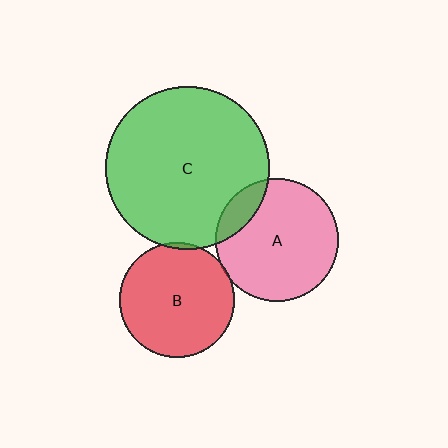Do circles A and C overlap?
Yes.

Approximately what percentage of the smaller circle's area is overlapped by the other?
Approximately 15%.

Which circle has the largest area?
Circle C (green).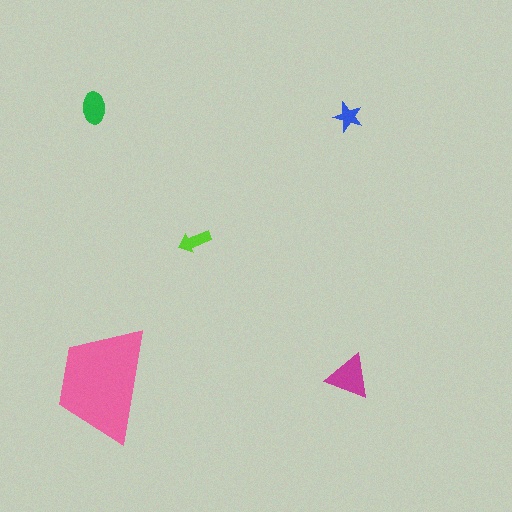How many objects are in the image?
There are 5 objects in the image.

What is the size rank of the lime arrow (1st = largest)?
4th.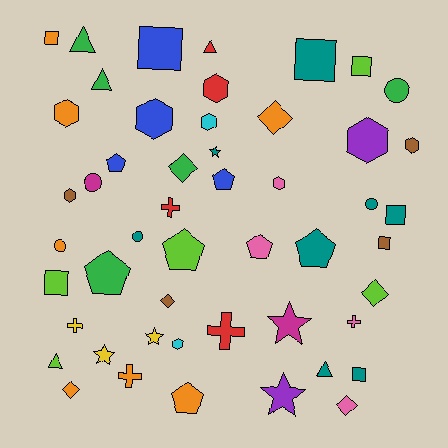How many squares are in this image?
There are 8 squares.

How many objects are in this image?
There are 50 objects.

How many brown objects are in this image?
There are 4 brown objects.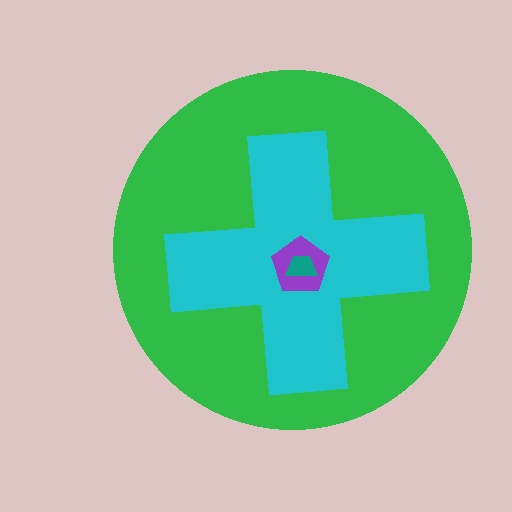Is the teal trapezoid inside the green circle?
Yes.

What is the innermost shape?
The teal trapezoid.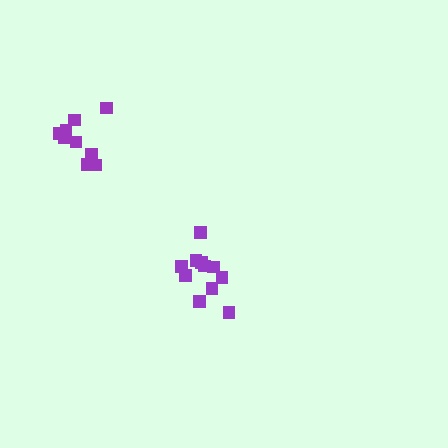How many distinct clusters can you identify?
There are 2 distinct clusters.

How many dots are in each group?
Group 1: 10 dots, Group 2: 11 dots (21 total).